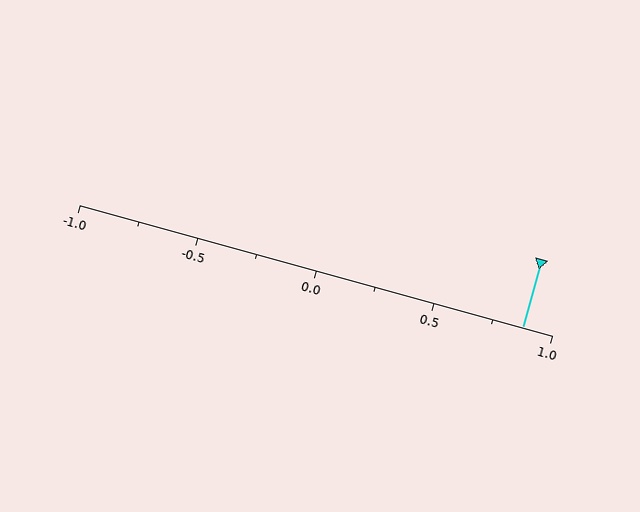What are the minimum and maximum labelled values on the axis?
The axis runs from -1.0 to 1.0.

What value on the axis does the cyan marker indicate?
The marker indicates approximately 0.88.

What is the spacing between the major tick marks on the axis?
The major ticks are spaced 0.5 apart.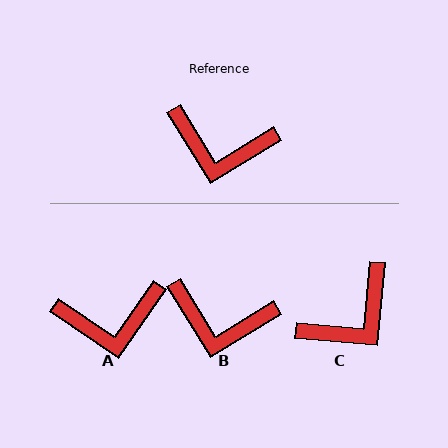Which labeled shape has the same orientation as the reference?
B.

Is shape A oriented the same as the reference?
No, it is off by about 24 degrees.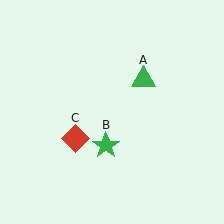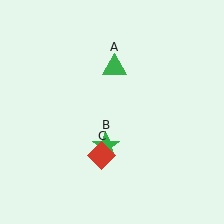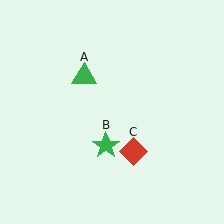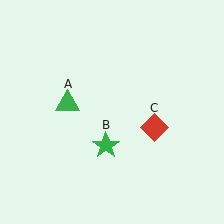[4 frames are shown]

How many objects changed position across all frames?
2 objects changed position: green triangle (object A), red diamond (object C).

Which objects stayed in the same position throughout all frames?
Green star (object B) remained stationary.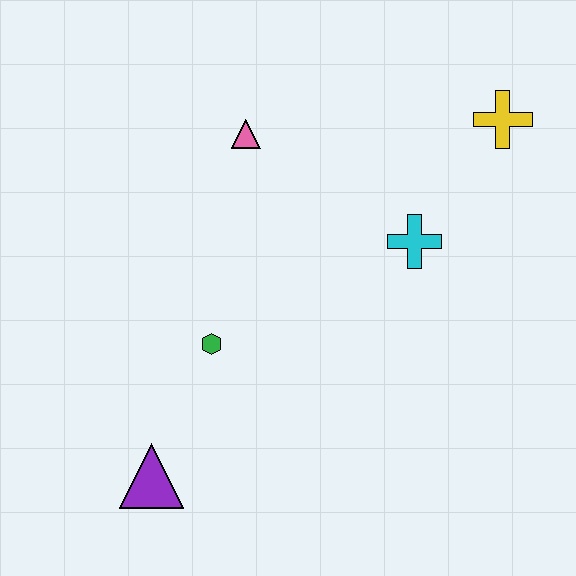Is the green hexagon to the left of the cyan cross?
Yes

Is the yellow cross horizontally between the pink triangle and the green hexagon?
No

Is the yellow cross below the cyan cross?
No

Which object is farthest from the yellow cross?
The purple triangle is farthest from the yellow cross.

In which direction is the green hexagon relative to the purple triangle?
The green hexagon is above the purple triangle.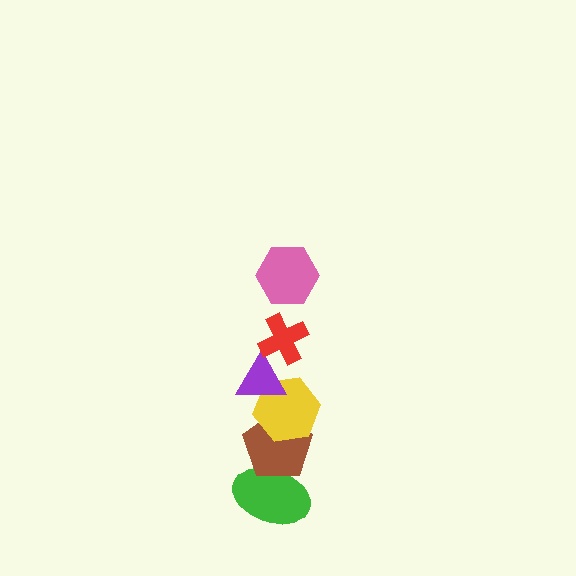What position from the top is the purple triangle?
The purple triangle is 3rd from the top.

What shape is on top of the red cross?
The pink hexagon is on top of the red cross.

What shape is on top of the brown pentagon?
The yellow hexagon is on top of the brown pentagon.